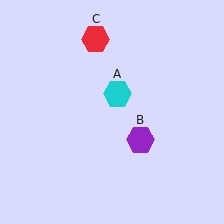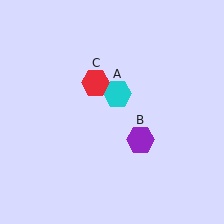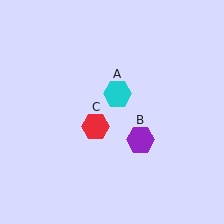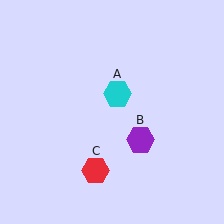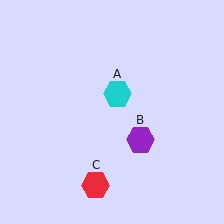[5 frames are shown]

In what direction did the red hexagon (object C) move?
The red hexagon (object C) moved down.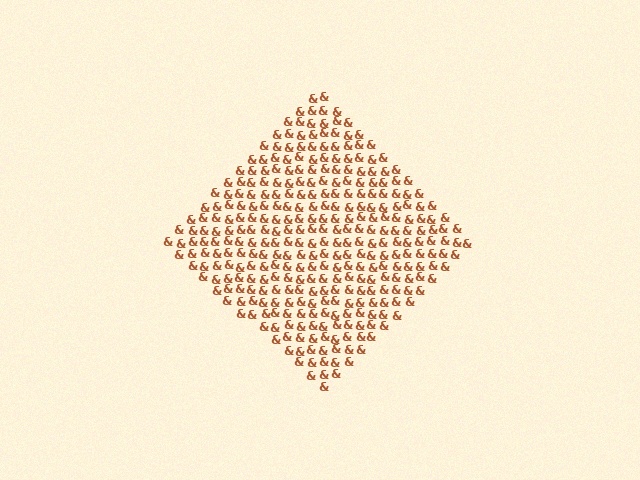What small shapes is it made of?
It is made of small ampersands.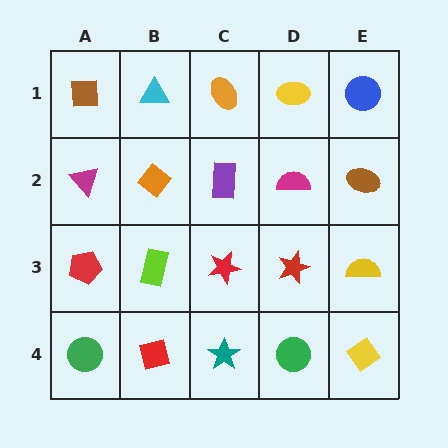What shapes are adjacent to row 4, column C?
A red star (row 3, column C), a red diamond (row 4, column B), a green circle (row 4, column D).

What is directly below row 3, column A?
A green circle.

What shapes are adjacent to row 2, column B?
A cyan triangle (row 1, column B), a lime rectangle (row 3, column B), a magenta triangle (row 2, column A), a purple rectangle (row 2, column C).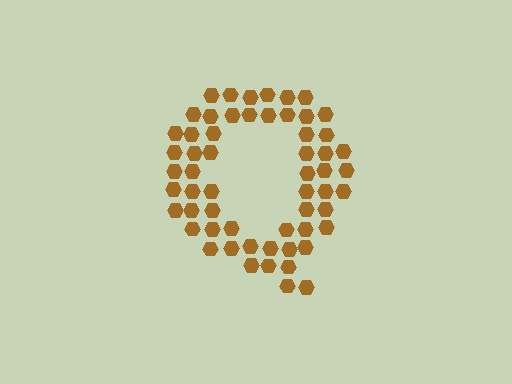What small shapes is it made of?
It is made of small hexagons.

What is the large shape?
The large shape is the letter Q.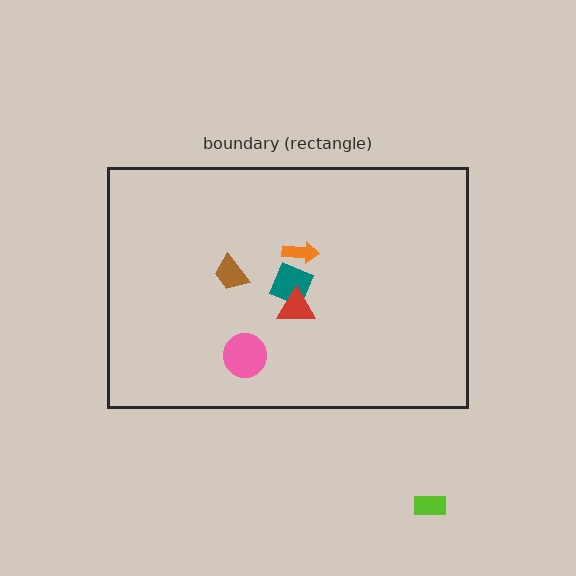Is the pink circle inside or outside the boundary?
Inside.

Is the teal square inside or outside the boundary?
Inside.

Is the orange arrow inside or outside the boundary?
Inside.